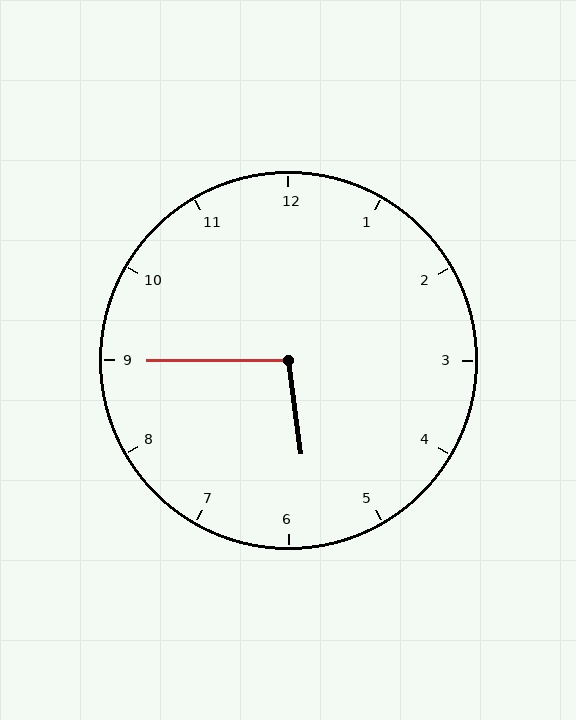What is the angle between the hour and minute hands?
Approximately 98 degrees.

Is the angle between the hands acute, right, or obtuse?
It is obtuse.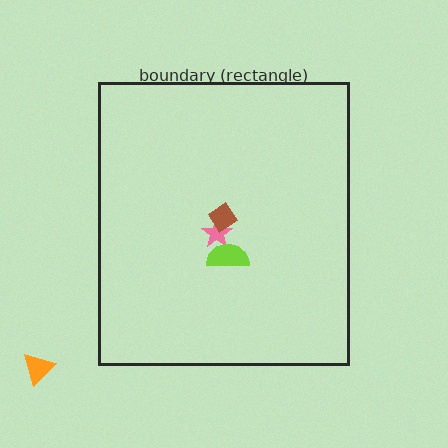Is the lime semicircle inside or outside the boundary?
Inside.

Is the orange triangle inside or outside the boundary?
Outside.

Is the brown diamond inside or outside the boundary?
Inside.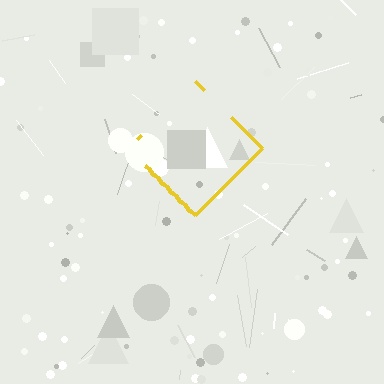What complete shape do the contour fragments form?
The contour fragments form a diamond.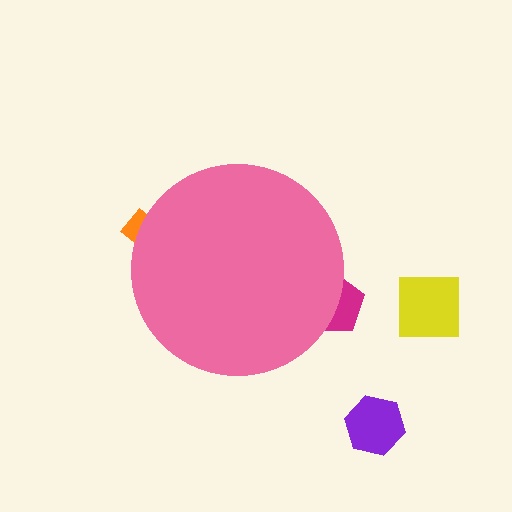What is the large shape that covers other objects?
A pink circle.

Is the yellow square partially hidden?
No, the yellow square is fully visible.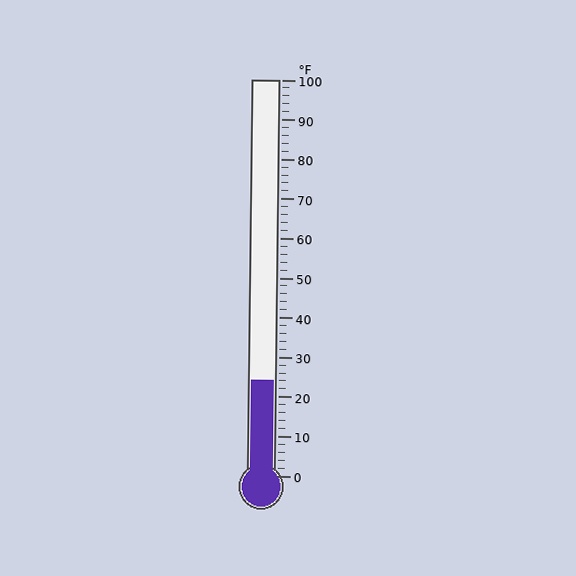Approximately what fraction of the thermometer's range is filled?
The thermometer is filled to approximately 25% of its range.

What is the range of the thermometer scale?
The thermometer scale ranges from 0°F to 100°F.